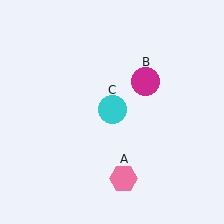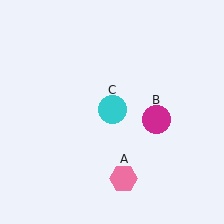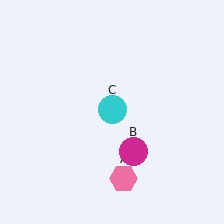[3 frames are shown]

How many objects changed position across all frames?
1 object changed position: magenta circle (object B).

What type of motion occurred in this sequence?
The magenta circle (object B) rotated clockwise around the center of the scene.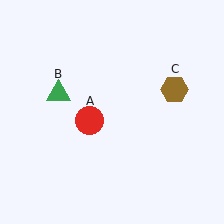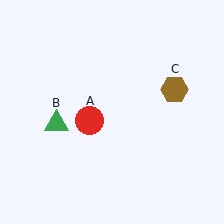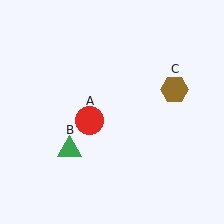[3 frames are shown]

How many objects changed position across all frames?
1 object changed position: green triangle (object B).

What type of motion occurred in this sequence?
The green triangle (object B) rotated counterclockwise around the center of the scene.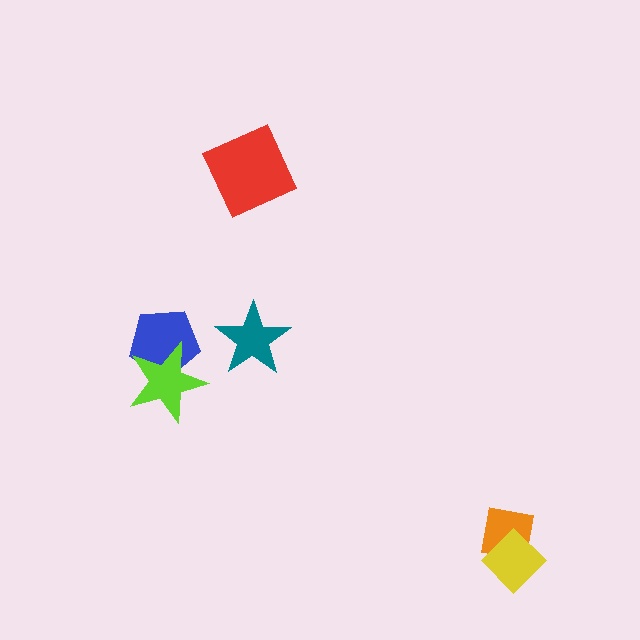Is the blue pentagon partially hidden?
Yes, it is partially covered by another shape.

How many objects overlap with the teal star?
0 objects overlap with the teal star.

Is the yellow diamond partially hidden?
No, no other shape covers it.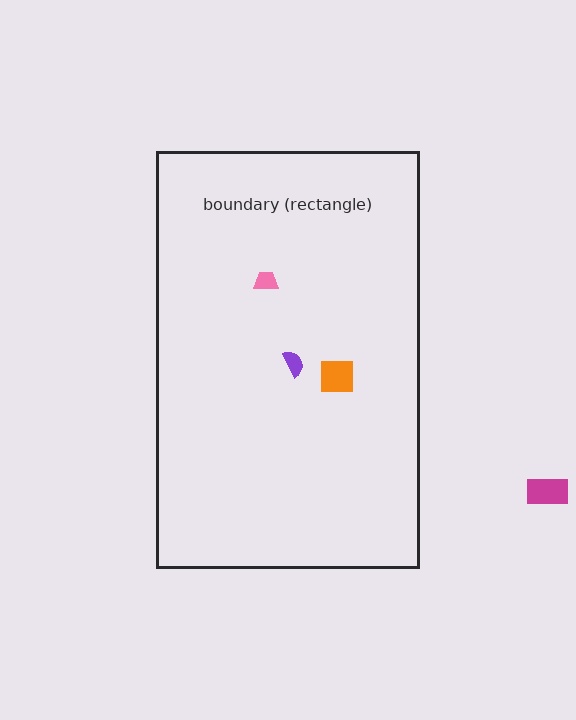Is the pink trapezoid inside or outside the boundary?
Inside.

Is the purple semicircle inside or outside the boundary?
Inside.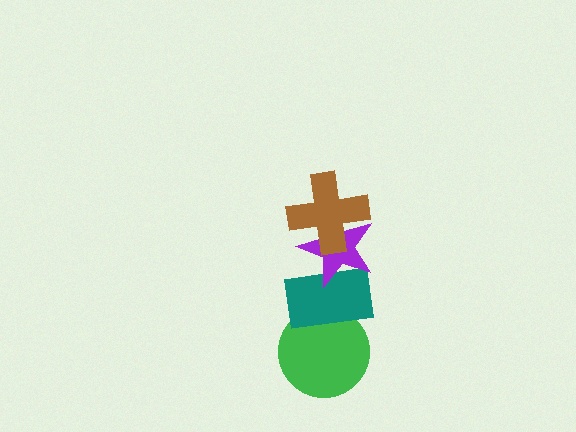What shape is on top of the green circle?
The teal rectangle is on top of the green circle.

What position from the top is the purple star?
The purple star is 2nd from the top.